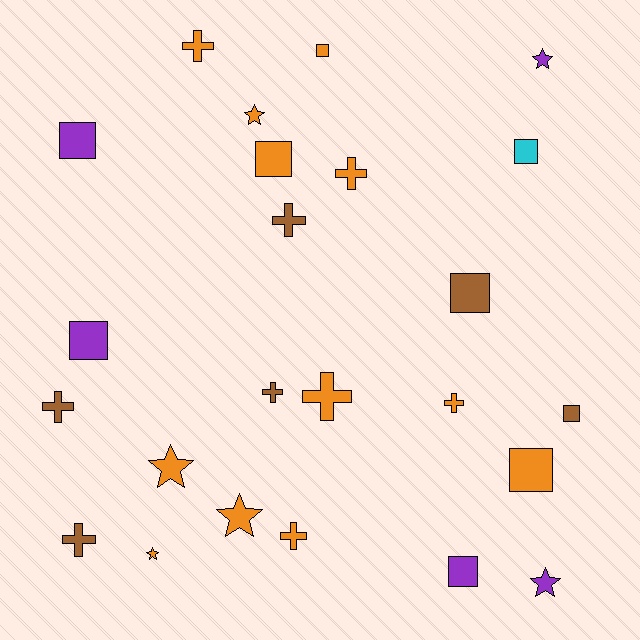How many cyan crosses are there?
There are no cyan crosses.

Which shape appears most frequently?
Cross, with 9 objects.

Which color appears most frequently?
Orange, with 12 objects.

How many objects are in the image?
There are 24 objects.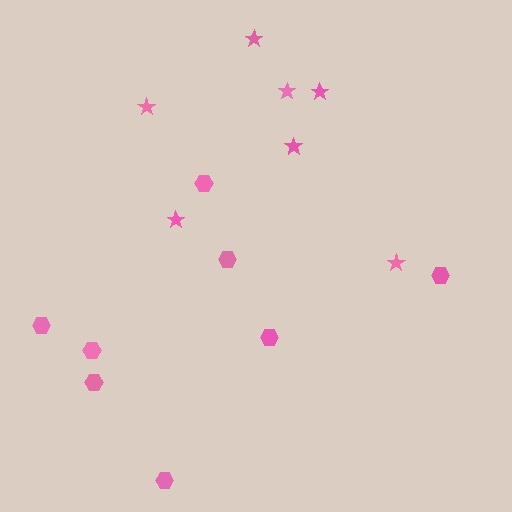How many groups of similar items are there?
There are 2 groups: one group of hexagons (8) and one group of stars (7).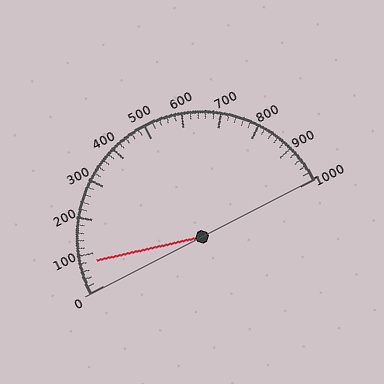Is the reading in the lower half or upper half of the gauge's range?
The reading is in the lower half of the range (0 to 1000).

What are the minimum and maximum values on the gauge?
The gauge ranges from 0 to 1000.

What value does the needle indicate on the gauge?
The needle indicates approximately 80.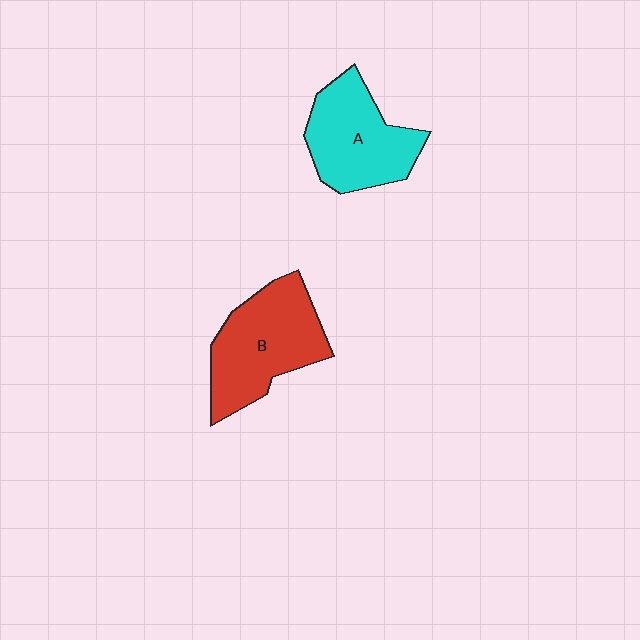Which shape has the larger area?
Shape B (red).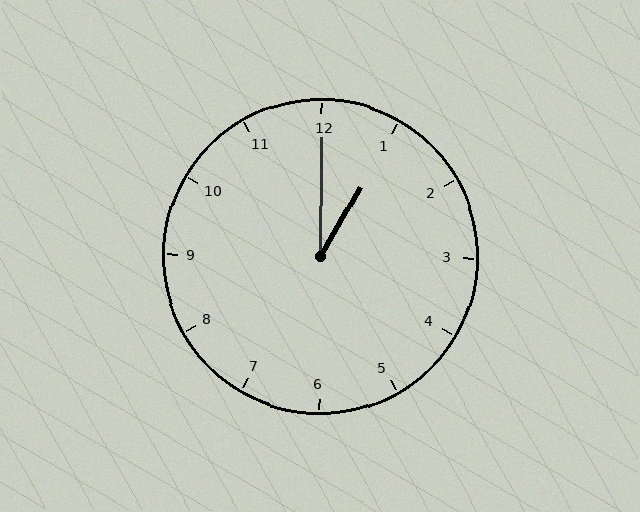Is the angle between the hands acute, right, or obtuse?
It is acute.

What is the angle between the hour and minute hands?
Approximately 30 degrees.